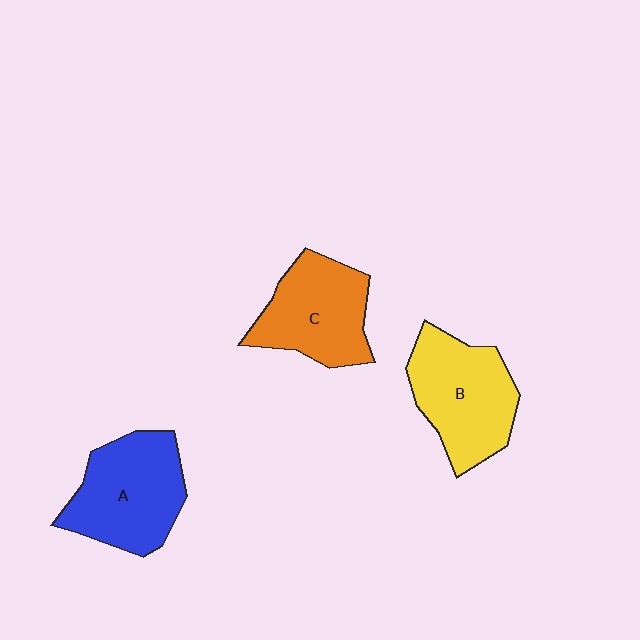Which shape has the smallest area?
Shape C (orange).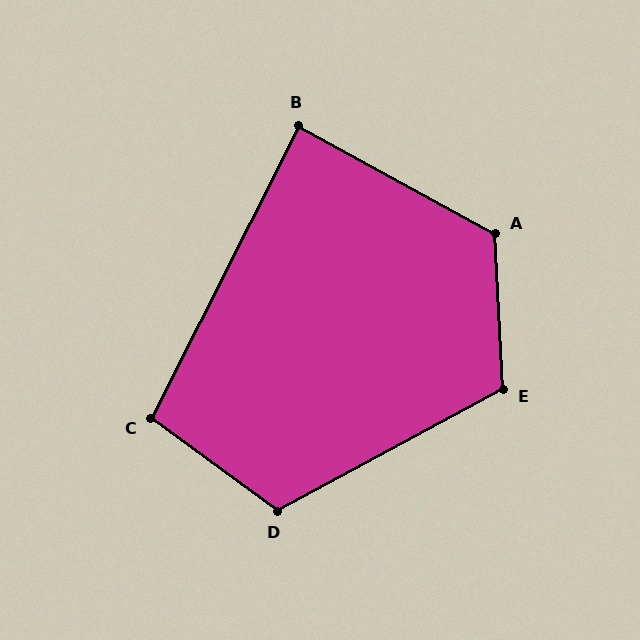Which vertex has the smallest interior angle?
B, at approximately 88 degrees.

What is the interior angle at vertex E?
Approximately 116 degrees (obtuse).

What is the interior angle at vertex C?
Approximately 99 degrees (obtuse).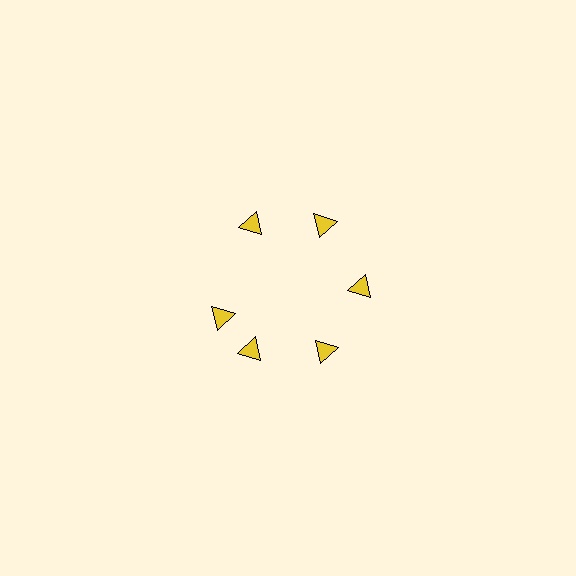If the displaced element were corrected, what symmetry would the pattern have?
It would have 6-fold rotational symmetry — the pattern would map onto itself every 60 degrees.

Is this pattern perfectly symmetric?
No. The 6 yellow triangles are arranged in a ring, but one element near the 9 o'clock position is rotated out of alignment along the ring, breaking the 6-fold rotational symmetry.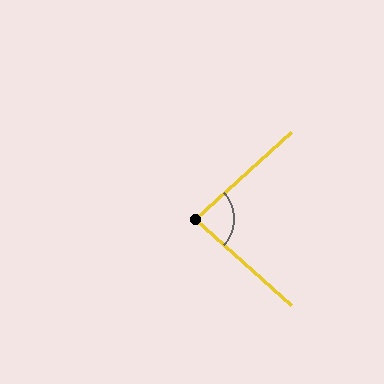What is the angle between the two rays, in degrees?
Approximately 84 degrees.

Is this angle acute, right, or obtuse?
It is acute.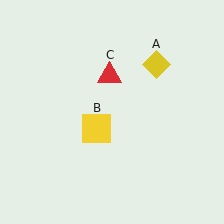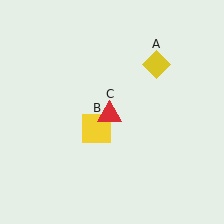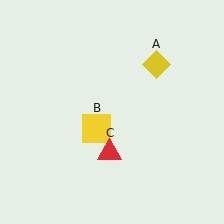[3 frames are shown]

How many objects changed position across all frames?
1 object changed position: red triangle (object C).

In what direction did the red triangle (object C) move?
The red triangle (object C) moved down.